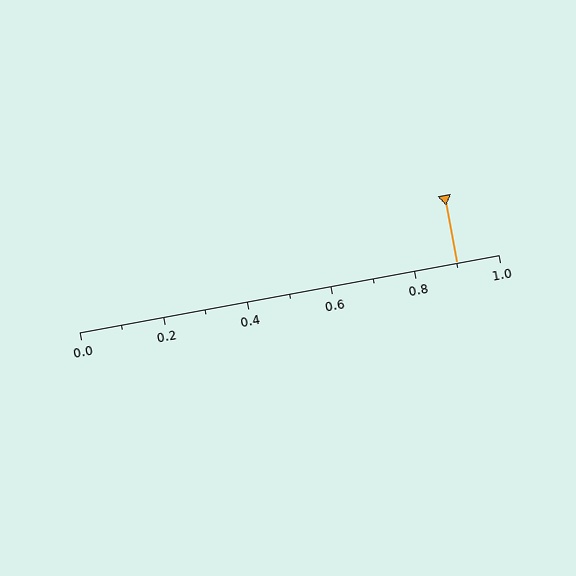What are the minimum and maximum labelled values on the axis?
The axis runs from 0.0 to 1.0.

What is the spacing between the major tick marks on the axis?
The major ticks are spaced 0.2 apart.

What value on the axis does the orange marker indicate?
The marker indicates approximately 0.9.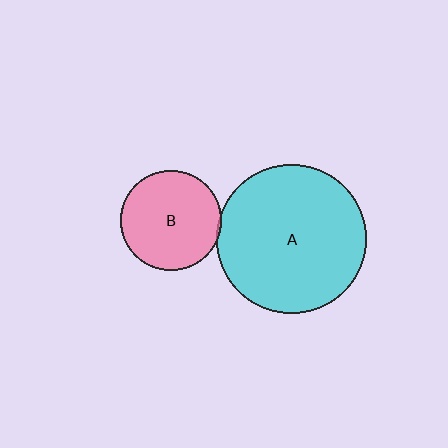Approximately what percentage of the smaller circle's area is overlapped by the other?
Approximately 5%.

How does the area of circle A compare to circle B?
Approximately 2.2 times.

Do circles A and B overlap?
Yes.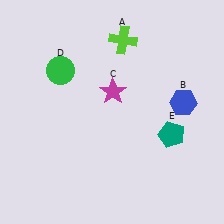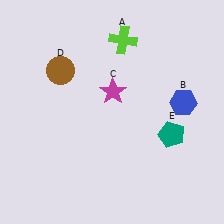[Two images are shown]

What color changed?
The circle (D) changed from green in Image 1 to brown in Image 2.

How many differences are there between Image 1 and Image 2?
There is 1 difference between the two images.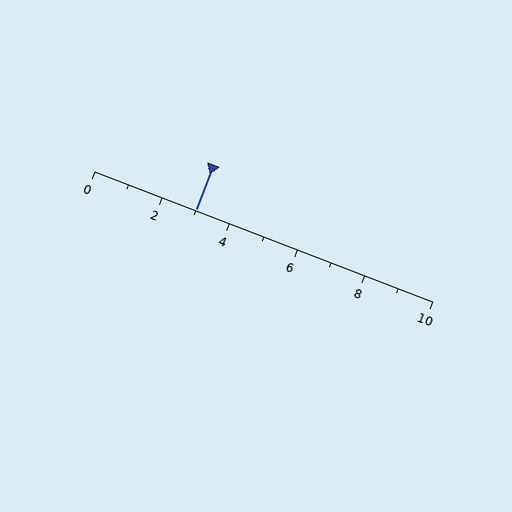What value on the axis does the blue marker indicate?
The marker indicates approximately 3.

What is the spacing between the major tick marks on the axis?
The major ticks are spaced 2 apart.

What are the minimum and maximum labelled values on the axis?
The axis runs from 0 to 10.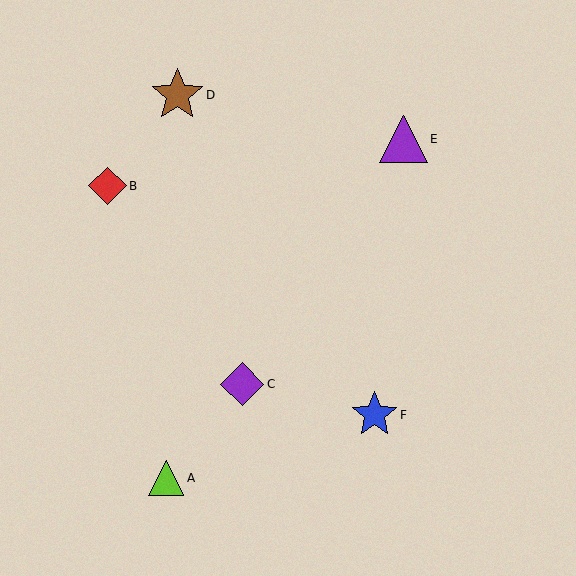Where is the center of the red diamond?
The center of the red diamond is at (108, 186).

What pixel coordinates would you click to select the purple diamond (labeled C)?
Click at (242, 384) to select the purple diamond C.